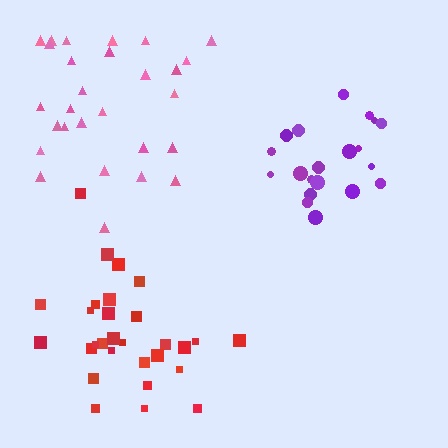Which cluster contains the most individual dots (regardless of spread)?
Red (29).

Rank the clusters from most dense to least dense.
purple, red, pink.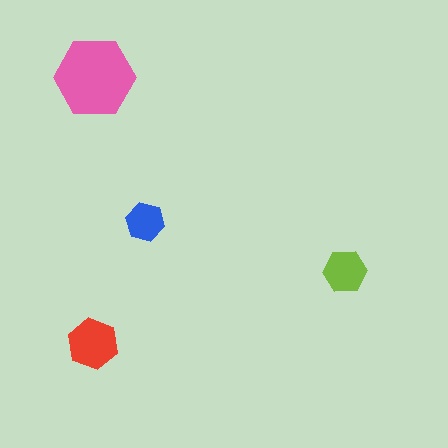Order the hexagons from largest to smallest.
the pink one, the red one, the lime one, the blue one.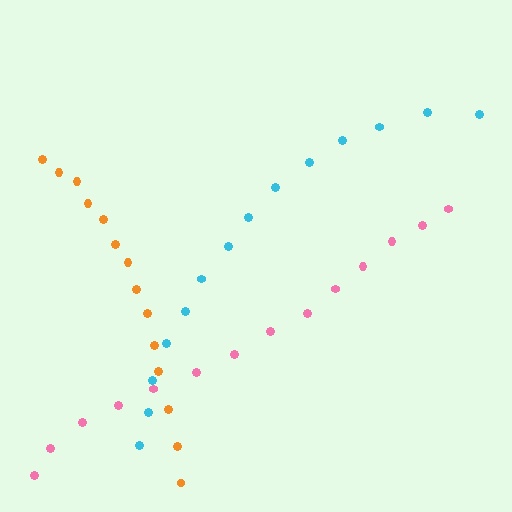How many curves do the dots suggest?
There are 3 distinct paths.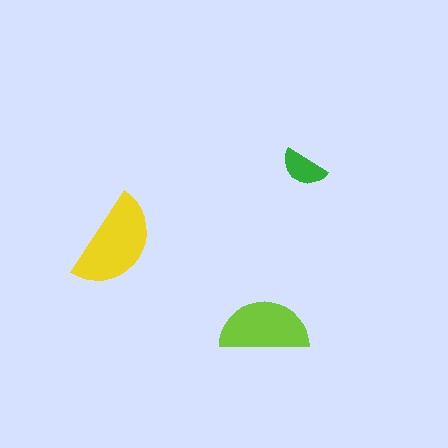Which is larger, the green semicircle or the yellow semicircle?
The yellow one.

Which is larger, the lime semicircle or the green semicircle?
The lime one.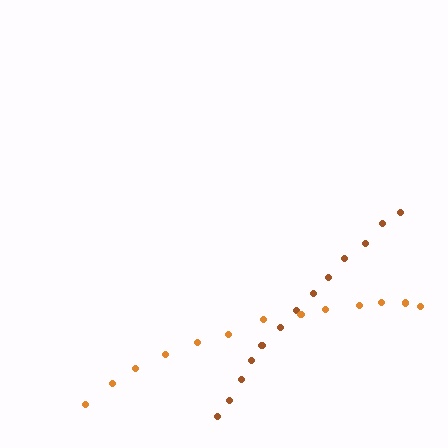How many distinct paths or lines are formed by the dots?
There are 2 distinct paths.